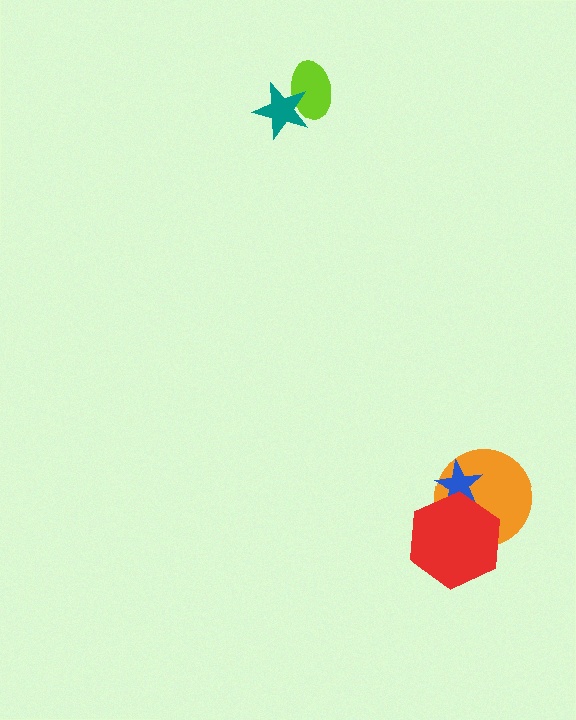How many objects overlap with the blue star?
2 objects overlap with the blue star.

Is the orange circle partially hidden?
Yes, it is partially covered by another shape.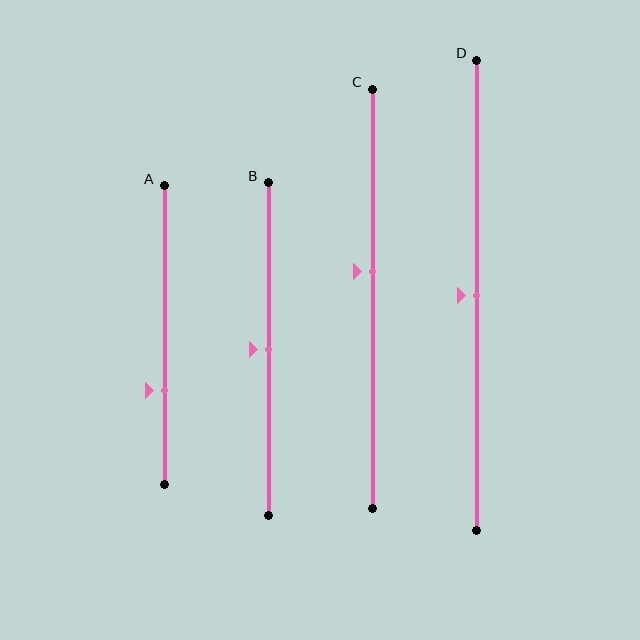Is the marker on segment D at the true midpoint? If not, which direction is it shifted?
Yes, the marker on segment D is at the true midpoint.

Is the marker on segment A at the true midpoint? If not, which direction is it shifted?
No, the marker on segment A is shifted downward by about 18% of the segment length.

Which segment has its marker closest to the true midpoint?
Segment B has its marker closest to the true midpoint.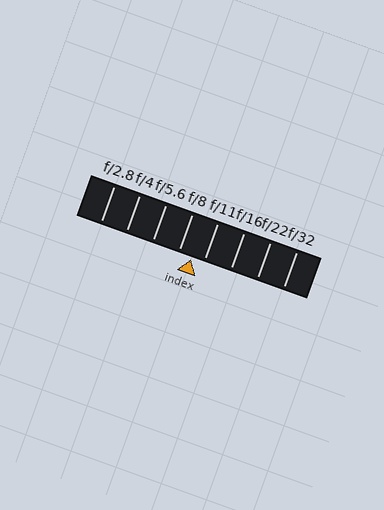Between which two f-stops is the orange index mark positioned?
The index mark is between f/8 and f/11.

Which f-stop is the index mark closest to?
The index mark is closest to f/11.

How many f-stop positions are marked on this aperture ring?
There are 8 f-stop positions marked.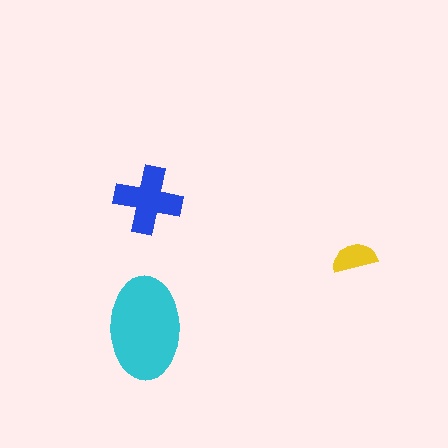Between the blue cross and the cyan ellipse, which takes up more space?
The cyan ellipse.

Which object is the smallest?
The yellow semicircle.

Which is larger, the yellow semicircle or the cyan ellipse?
The cyan ellipse.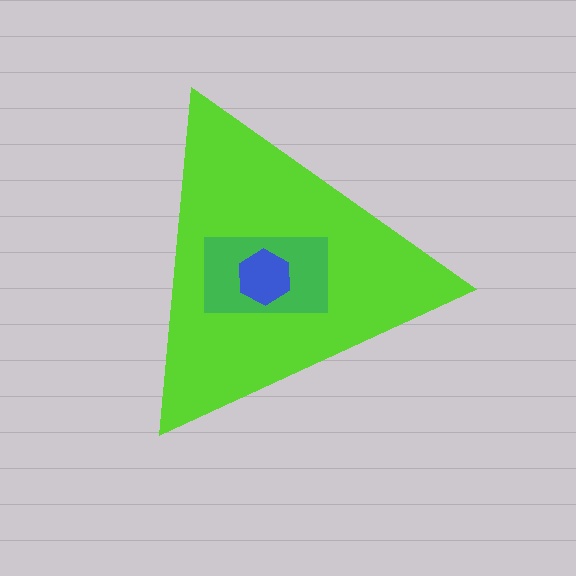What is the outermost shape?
The lime triangle.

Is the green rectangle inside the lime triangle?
Yes.